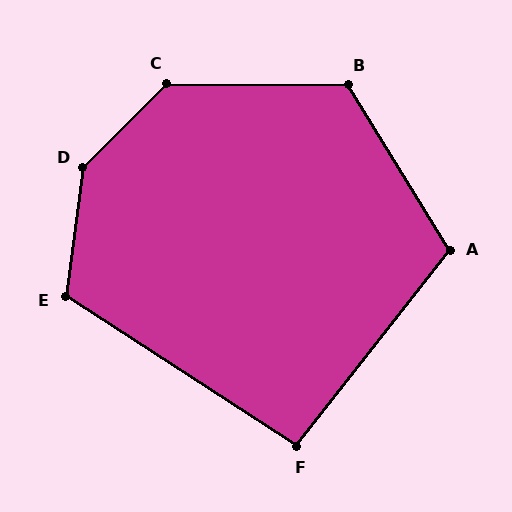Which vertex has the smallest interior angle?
F, at approximately 95 degrees.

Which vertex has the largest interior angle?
D, at approximately 143 degrees.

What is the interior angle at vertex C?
Approximately 134 degrees (obtuse).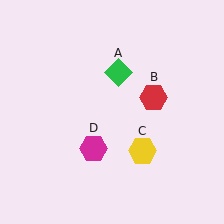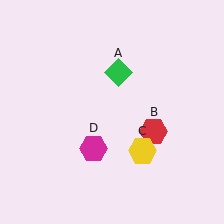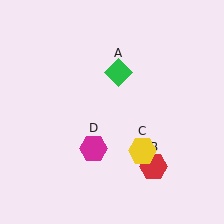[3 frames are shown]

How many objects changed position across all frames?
1 object changed position: red hexagon (object B).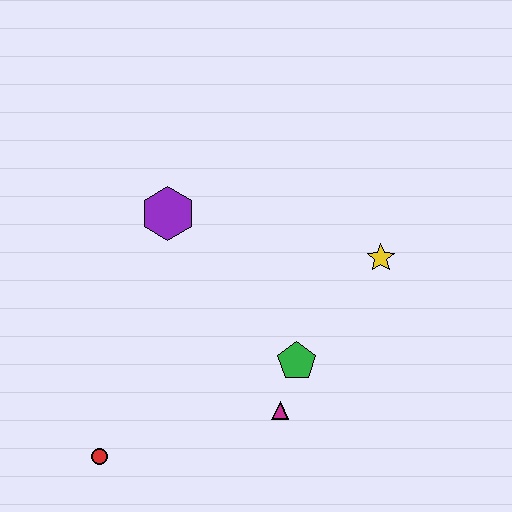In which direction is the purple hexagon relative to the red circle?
The purple hexagon is above the red circle.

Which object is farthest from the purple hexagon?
The red circle is farthest from the purple hexagon.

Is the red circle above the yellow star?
No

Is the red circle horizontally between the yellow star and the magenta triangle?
No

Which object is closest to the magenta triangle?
The green pentagon is closest to the magenta triangle.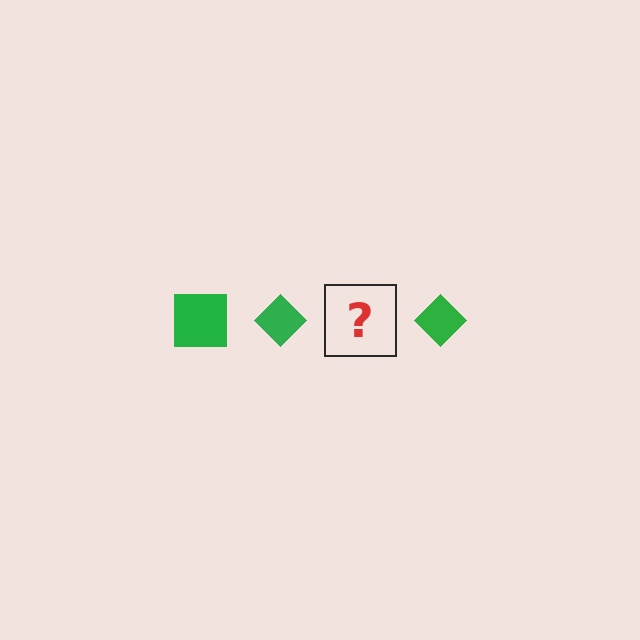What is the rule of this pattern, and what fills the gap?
The rule is that the pattern cycles through square, diamond shapes in green. The gap should be filled with a green square.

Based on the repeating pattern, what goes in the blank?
The blank should be a green square.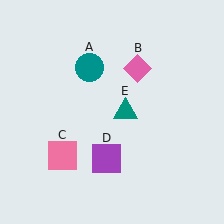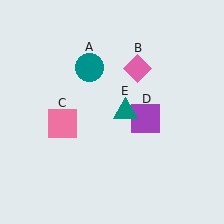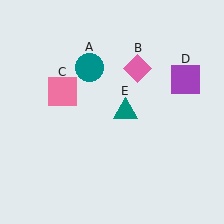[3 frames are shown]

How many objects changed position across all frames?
2 objects changed position: pink square (object C), purple square (object D).